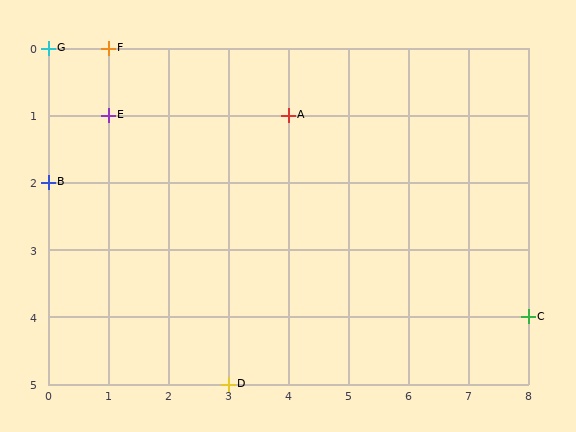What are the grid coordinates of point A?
Point A is at grid coordinates (4, 1).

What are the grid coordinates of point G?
Point G is at grid coordinates (0, 0).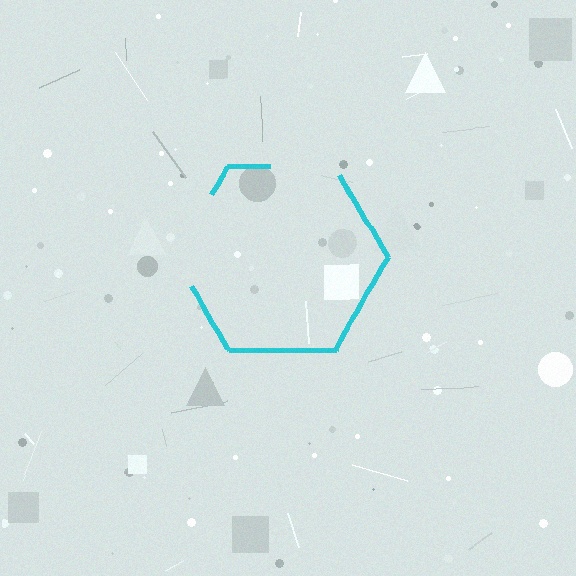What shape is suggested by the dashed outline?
The dashed outline suggests a hexagon.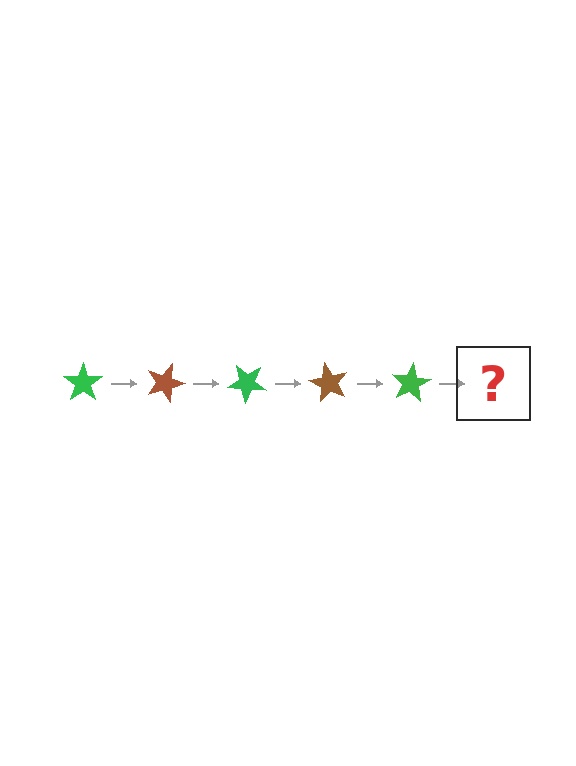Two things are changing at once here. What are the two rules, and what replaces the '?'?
The two rules are that it rotates 20 degrees each step and the color cycles through green and brown. The '?' should be a brown star, rotated 100 degrees from the start.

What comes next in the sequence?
The next element should be a brown star, rotated 100 degrees from the start.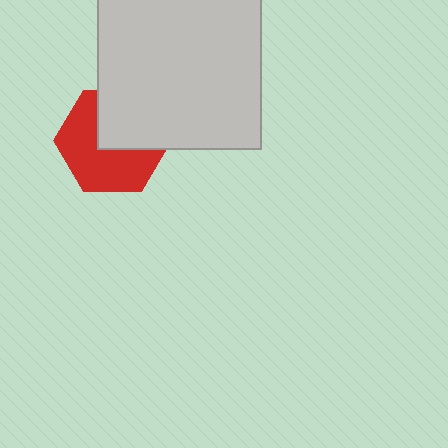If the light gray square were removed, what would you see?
You would see the complete red hexagon.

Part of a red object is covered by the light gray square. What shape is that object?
It is a hexagon.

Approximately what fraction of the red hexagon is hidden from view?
Roughly 41% of the red hexagon is hidden behind the light gray square.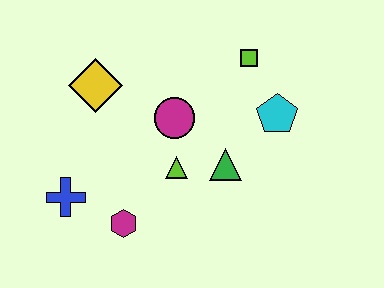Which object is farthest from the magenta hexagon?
The lime square is farthest from the magenta hexagon.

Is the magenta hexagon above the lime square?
No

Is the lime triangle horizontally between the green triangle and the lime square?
No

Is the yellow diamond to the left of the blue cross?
No